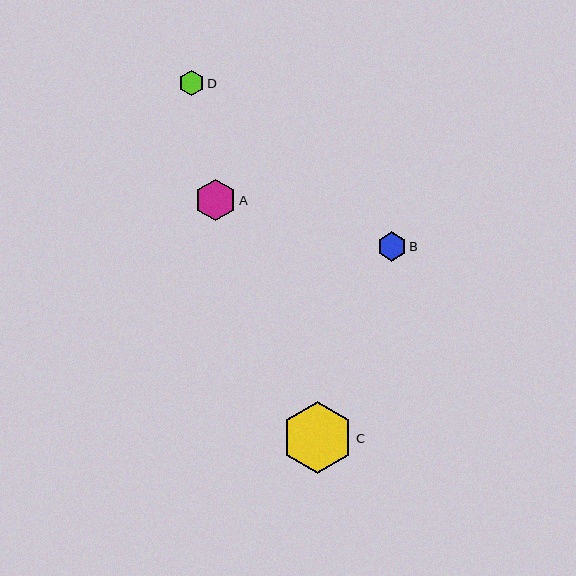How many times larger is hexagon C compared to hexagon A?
Hexagon C is approximately 1.7 times the size of hexagon A.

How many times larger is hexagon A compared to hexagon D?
Hexagon A is approximately 1.6 times the size of hexagon D.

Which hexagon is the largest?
Hexagon C is the largest with a size of approximately 72 pixels.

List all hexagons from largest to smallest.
From largest to smallest: C, A, B, D.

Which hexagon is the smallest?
Hexagon D is the smallest with a size of approximately 26 pixels.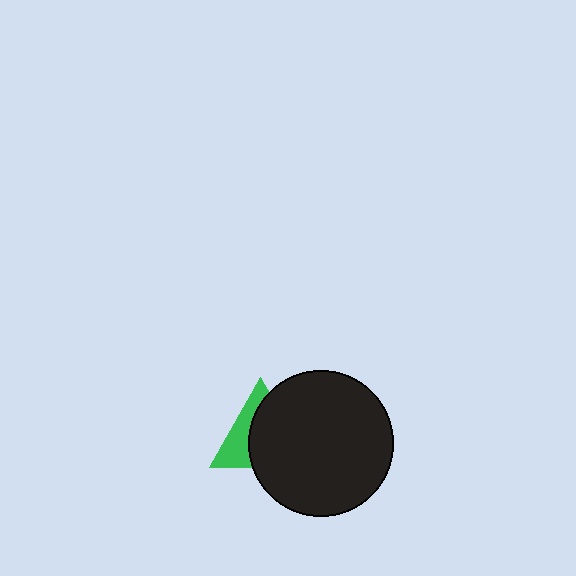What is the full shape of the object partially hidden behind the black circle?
The partially hidden object is a green triangle.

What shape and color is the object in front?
The object in front is a black circle.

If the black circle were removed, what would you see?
You would see the complete green triangle.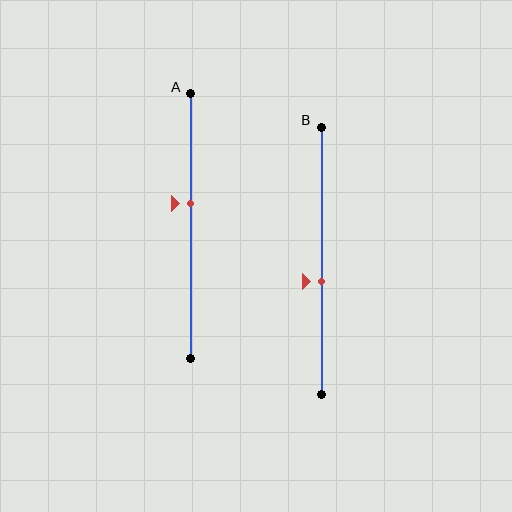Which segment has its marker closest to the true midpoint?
Segment B has its marker closest to the true midpoint.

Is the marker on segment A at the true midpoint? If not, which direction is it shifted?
No, the marker on segment A is shifted upward by about 8% of the segment length.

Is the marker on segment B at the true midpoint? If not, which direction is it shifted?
No, the marker on segment B is shifted downward by about 8% of the segment length.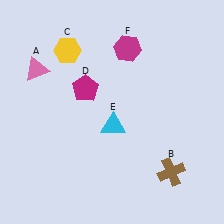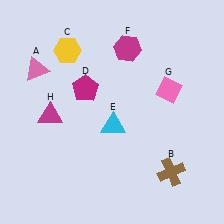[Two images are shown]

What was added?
A pink diamond (G), a magenta triangle (H) were added in Image 2.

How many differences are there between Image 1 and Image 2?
There are 2 differences between the two images.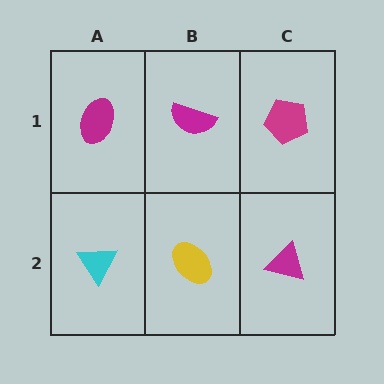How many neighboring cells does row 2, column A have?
2.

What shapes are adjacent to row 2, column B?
A magenta semicircle (row 1, column B), a cyan triangle (row 2, column A), a magenta triangle (row 2, column C).